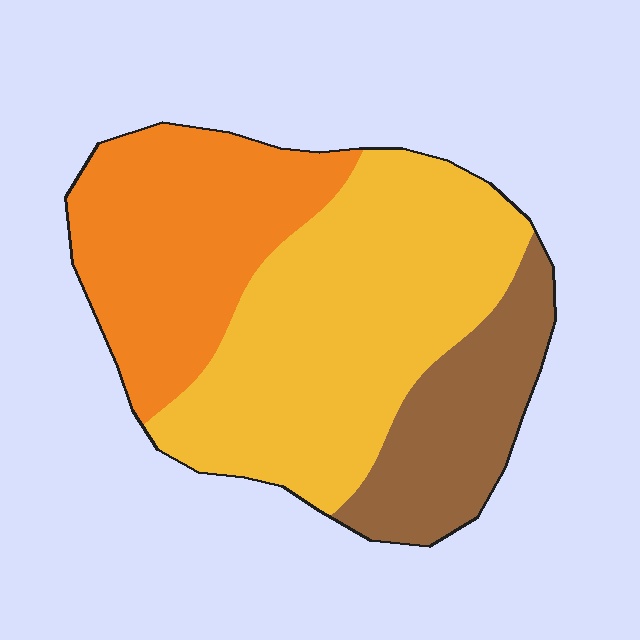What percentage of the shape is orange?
Orange covers 32% of the shape.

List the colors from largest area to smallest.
From largest to smallest: yellow, orange, brown.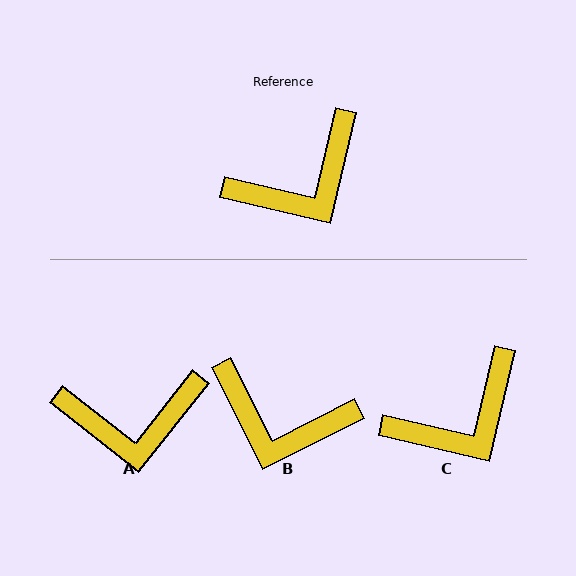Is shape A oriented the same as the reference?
No, it is off by about 25 degrees.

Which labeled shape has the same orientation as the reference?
C.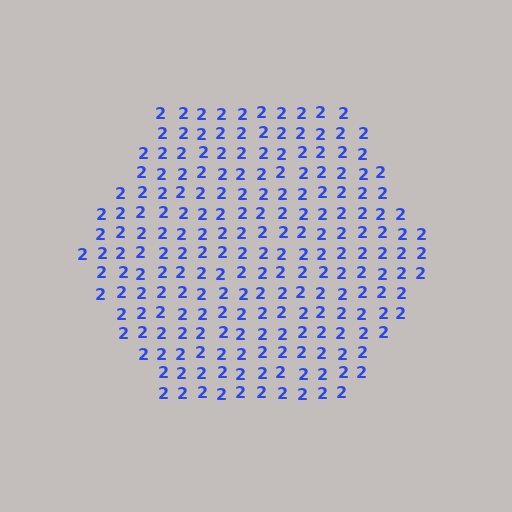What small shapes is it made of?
It is made of small digit 2's.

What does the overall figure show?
The overall figure shows a hexagon.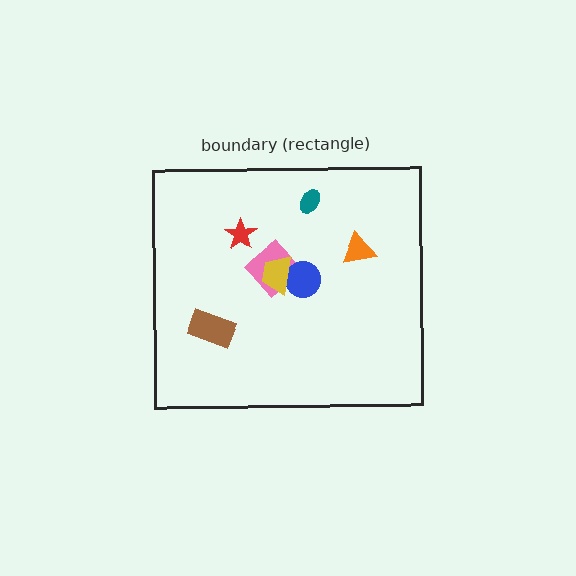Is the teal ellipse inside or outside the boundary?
Inside.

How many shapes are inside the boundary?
7 inside, 0 outside.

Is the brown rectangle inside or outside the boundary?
Inside.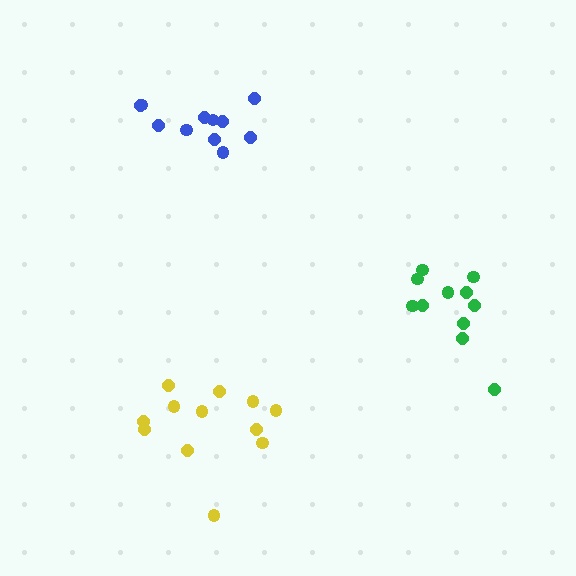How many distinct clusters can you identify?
There are 3 distinct clusters.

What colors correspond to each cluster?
The clusters are colored: blue, green, yellow.